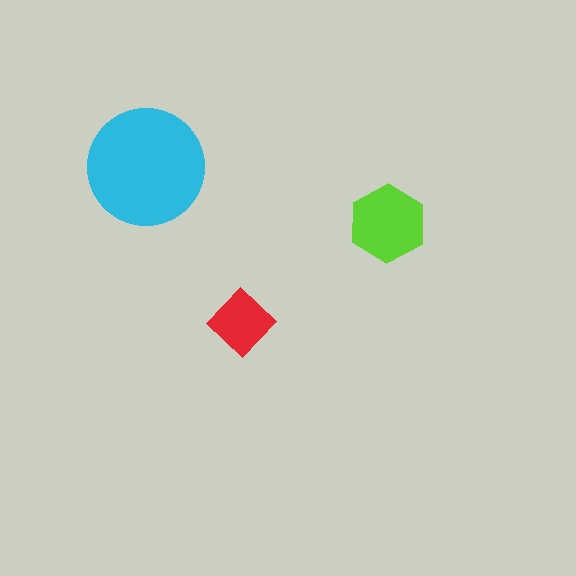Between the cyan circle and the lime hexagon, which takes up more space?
The cyan circle.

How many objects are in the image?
There are 3 objects in the image.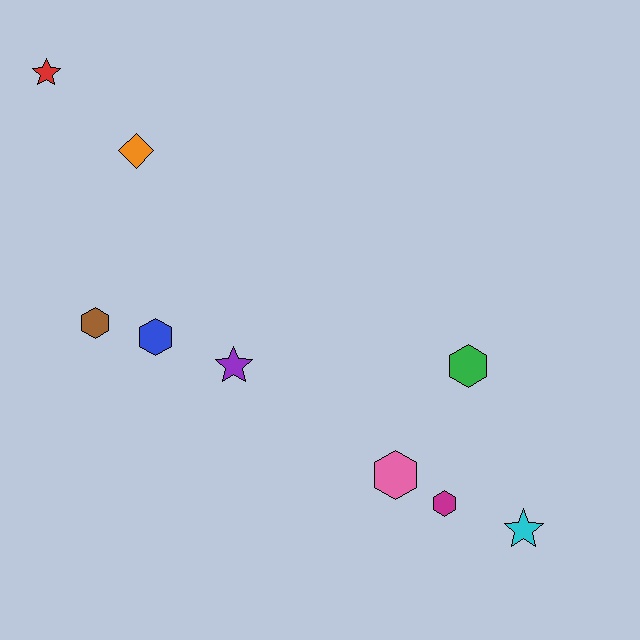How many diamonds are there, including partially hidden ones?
There is 1 diamond.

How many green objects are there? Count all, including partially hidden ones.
There is 1 green object.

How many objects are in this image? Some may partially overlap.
There are 9 objects.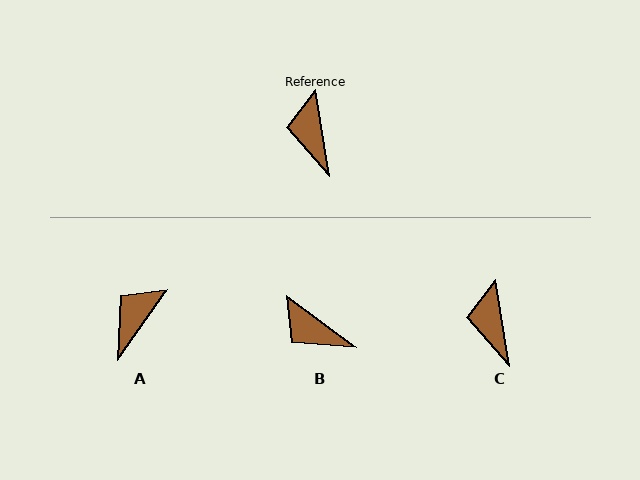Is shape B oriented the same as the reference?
No, it is off by about 44 degrees.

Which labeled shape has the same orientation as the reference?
C.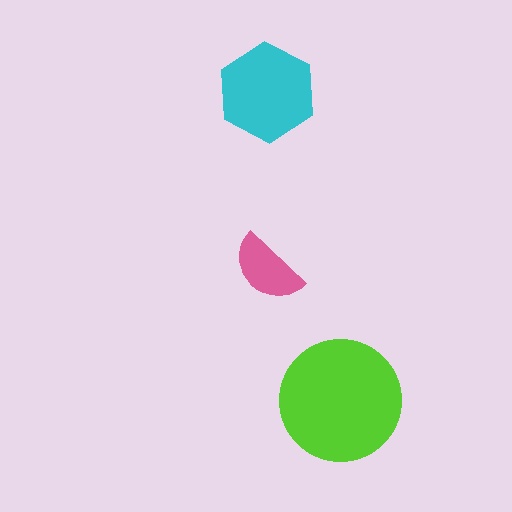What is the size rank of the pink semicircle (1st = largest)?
3rd.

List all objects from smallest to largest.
The pink semicircle, the cyan hexagon, the lime circle.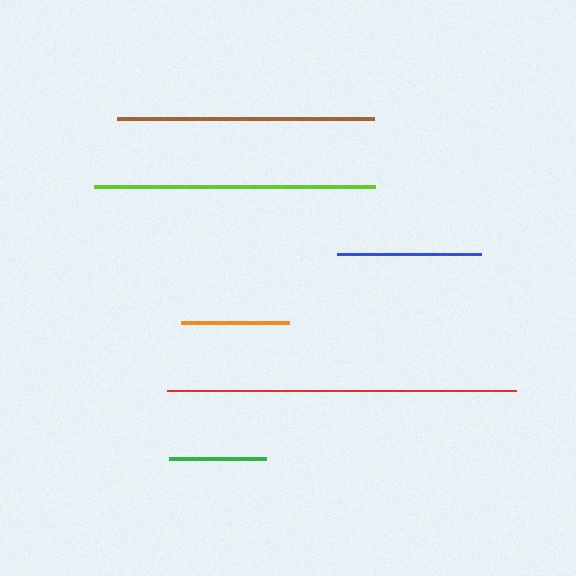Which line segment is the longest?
The red line is the longest at approximately 349 pixels.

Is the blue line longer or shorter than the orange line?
The blue line is longer than the orange line.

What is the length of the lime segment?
The lime segment is approximately 282 pixels long.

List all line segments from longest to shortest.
From longest to shortest: red, lime, brown, blue, orange, green.